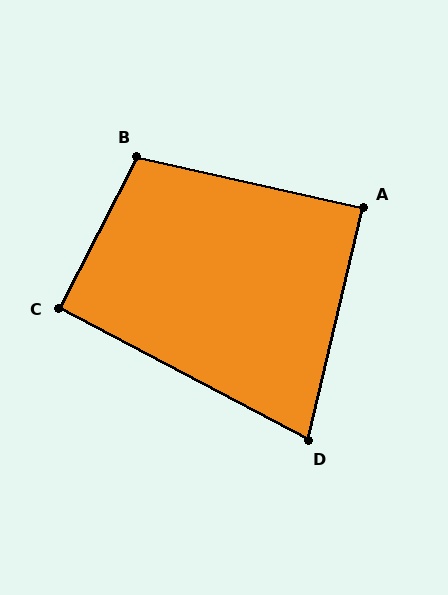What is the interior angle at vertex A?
Approximately 89 degrees (approximately right).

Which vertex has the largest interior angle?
B, at approximately 104 degrees.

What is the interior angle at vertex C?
Approximately 91 degrees (approximately right).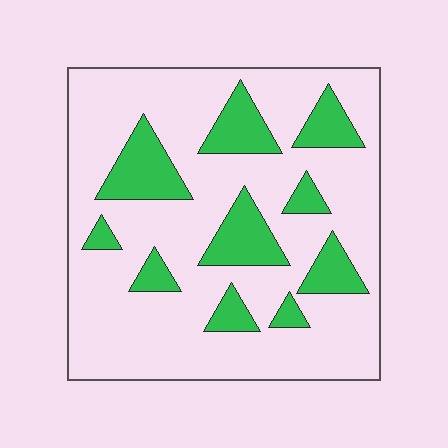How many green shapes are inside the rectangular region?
10.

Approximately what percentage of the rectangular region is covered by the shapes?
Approximately 20%.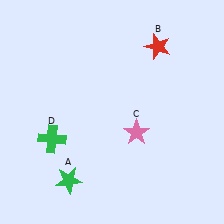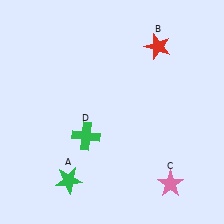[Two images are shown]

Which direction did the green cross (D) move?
The green cross (D) moved right.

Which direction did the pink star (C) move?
The pink star (C) moved down.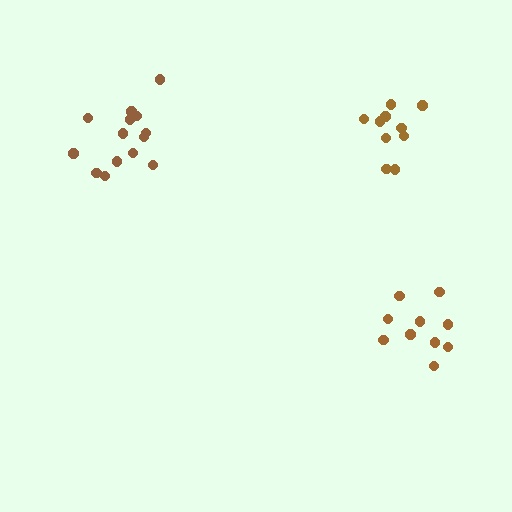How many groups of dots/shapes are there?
There are 3 groups.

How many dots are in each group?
Group 1: 10 dots, Group 2: 14 dots, Group 3: 10 dots (34 total).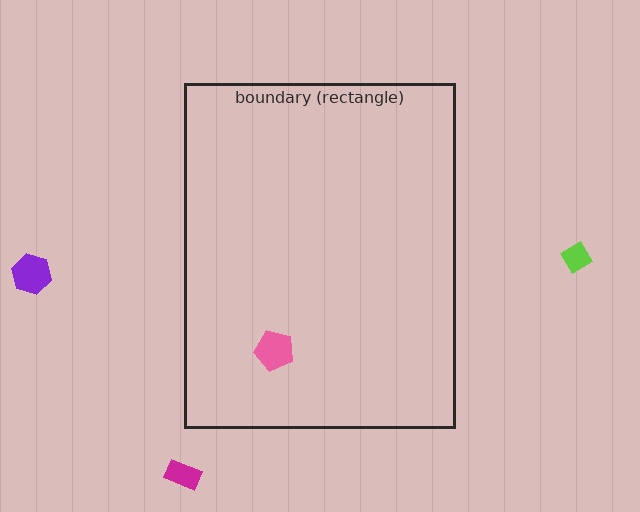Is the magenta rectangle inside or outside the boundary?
Outside.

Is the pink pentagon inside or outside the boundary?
Inside.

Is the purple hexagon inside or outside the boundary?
Outside.